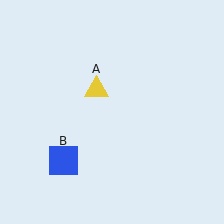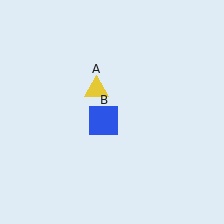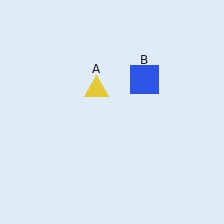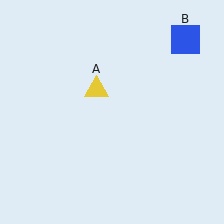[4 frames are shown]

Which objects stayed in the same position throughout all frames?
Yellow triangle (object A) remained stationary.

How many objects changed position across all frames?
1 object changed position: blue square (object B).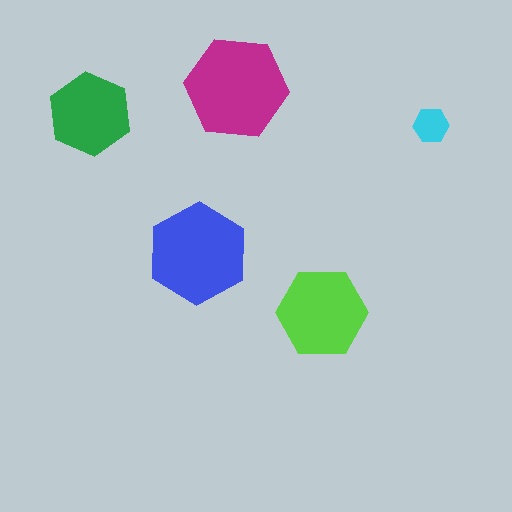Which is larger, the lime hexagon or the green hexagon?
The lime one.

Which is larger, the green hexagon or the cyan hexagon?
The green one.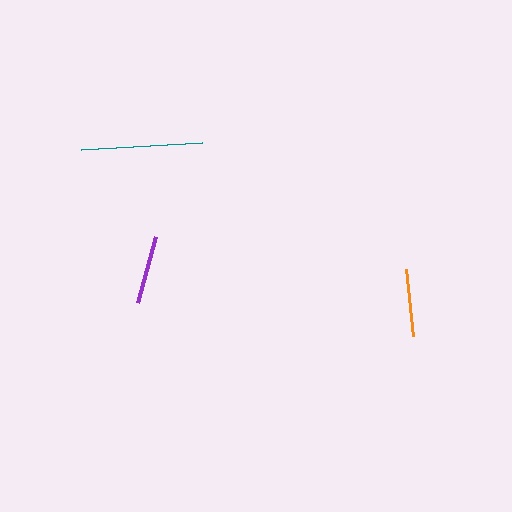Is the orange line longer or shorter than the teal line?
The teal line is longer than the orange line.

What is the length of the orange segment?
The orange segment is approximately 67 pixels long.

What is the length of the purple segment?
The purple segment is approximately 68 pixels long.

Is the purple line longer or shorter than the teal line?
The teal line is longer than the purple line.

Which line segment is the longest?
The teal line is the longest at approximately 122 pixels.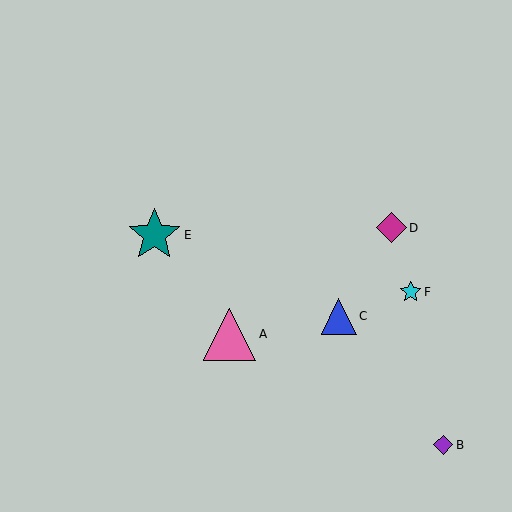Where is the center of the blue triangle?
The center of the blue triangle is at (339, 316).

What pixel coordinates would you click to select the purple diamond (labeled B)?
Click at (443, 445) to select the purple diamond B.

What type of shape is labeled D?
Shape D is a magenta diamond.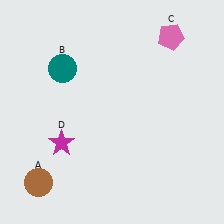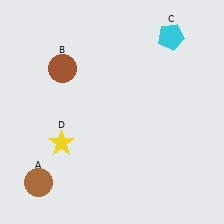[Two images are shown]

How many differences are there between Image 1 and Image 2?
There are 3 differences between the two images.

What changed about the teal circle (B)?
In Image 1, B is teal. In Image 2, it changed to brown.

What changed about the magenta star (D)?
In Image 1, D is magenta. In Image 2, it changed to yellow.